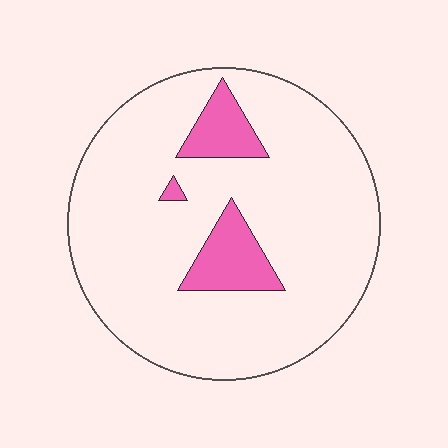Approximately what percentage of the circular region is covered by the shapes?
Approximately 10%.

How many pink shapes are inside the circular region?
3.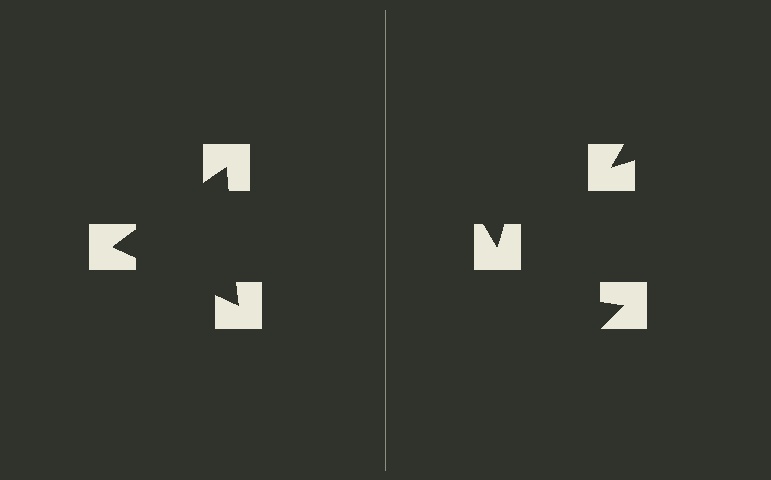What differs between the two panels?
The notched squares are positioned identically on both sides; only the wedge orientations differ. On the left they align to a triangle; on the right they are misaligned.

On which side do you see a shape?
An illusory triangle appears on the left side. On the right side the wedge cuts are rotated, so no coherent shape forms.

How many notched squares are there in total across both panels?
6 — 3 on each side.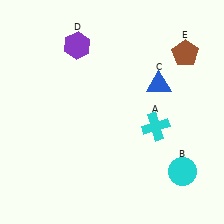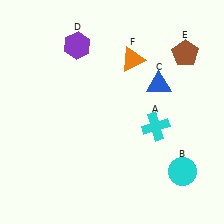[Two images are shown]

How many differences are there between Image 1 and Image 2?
There is 1 difference between the two images.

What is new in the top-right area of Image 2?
An orange triangle (F) was added in the top-right area of Image 2.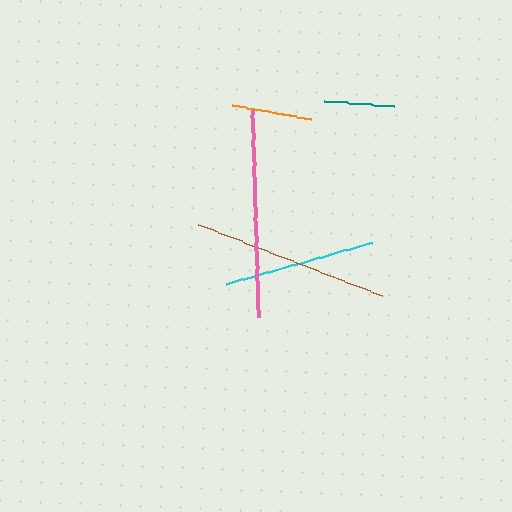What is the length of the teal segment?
The teal segment is approximately 70 pixels long.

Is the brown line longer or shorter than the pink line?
The pink line is longer than the brown line.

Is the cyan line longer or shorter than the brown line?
The brown line is longer than the cyan line.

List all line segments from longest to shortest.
From longest to shortest: pink, brown, cyan, orange, teal.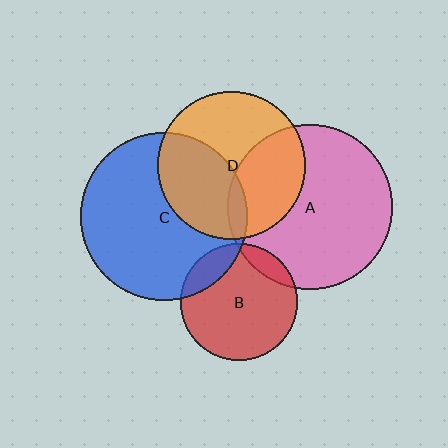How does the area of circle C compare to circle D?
Approximately 1.3 times.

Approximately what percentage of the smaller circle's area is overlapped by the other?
Approximately 5%.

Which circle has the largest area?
Circle C (blue).